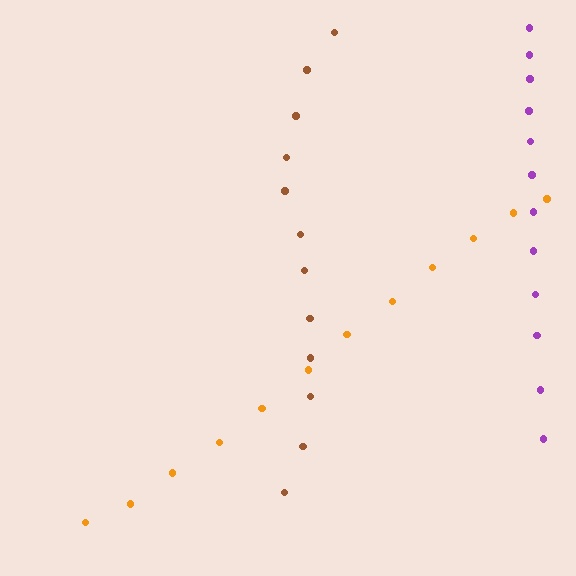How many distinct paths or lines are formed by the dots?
There are 3 distinct paths.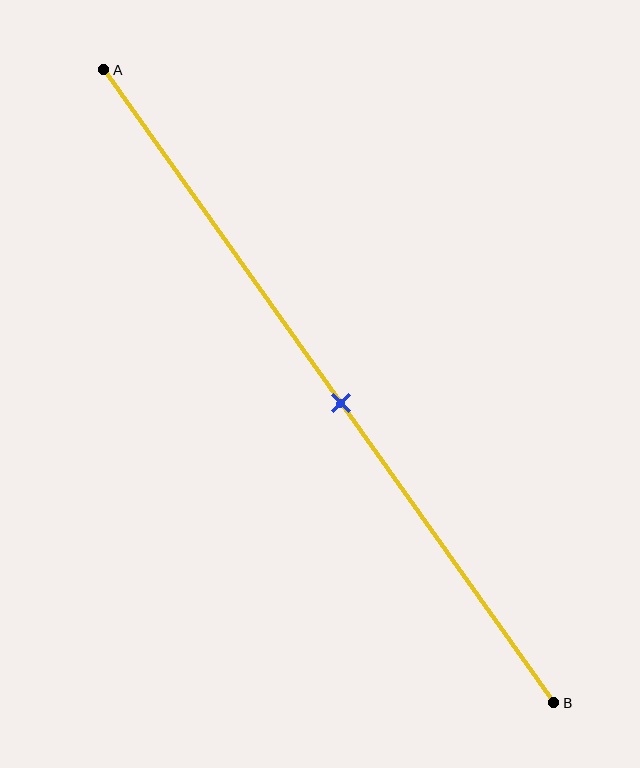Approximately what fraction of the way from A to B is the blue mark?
The blue mark is approximately 55% of the way from A to B.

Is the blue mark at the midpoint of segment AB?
Yes, the mark is approximately at the midpoint.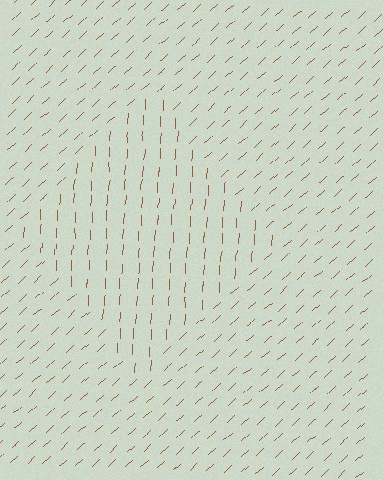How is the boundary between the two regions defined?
The boundary is defined purely by a change in line orientation (approximately 45 degrees difference). All lines are the same color and thickness.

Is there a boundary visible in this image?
Yes, there is a texture boundary formed by a change in line orientation.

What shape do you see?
I see a diamond.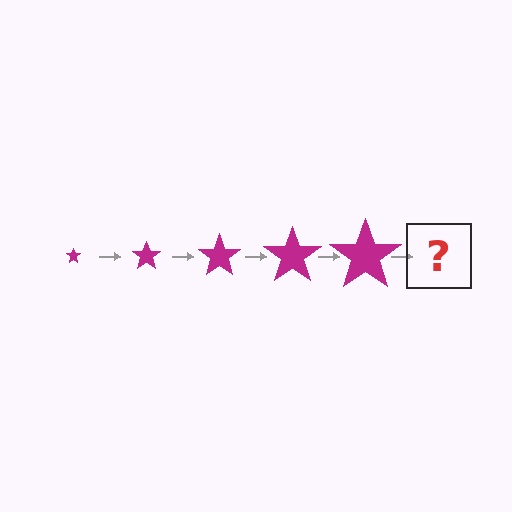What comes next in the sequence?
The next element should be a magenta star, larger than the previous one.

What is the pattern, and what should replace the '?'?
The pattern is that the star gets progressively larger each step. The '?' should be a magenta star, larger than the previous one.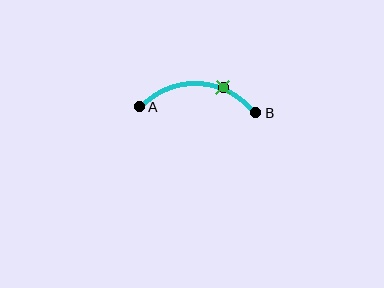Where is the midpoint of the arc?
The arc midpoint is the point on the curve farthest from the straight line joining A and B. It sits above that line.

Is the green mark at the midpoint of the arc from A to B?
No. The green mark lies on the arc but is closer to endpoint B. The arc midpoint would be at the point on the curve equidistant along the arc from both A and B.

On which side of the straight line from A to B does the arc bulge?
The arc bulges above the straight line connecting A and B.